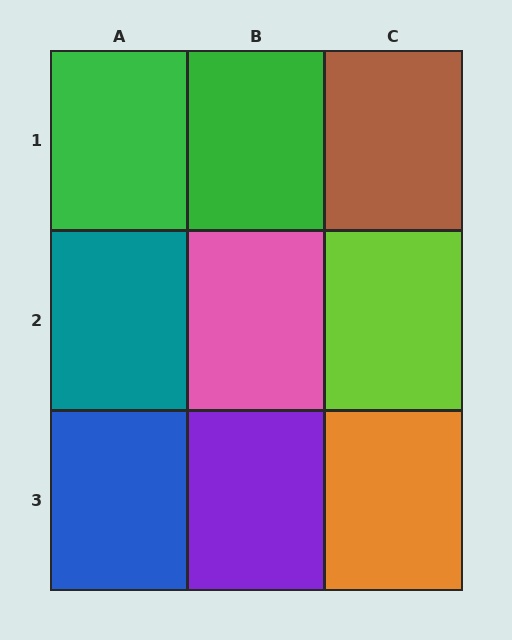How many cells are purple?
1 cell is purple.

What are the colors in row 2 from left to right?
Teal, pink, lime.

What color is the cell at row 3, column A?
Blue.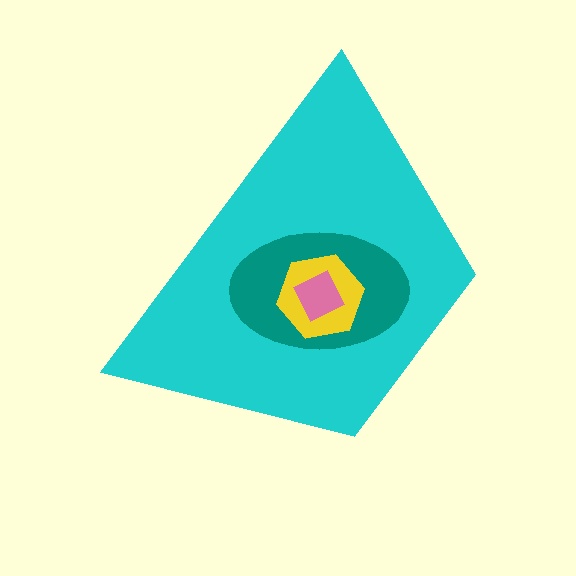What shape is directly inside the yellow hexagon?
The pink square.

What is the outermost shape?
The cyan trapezoid.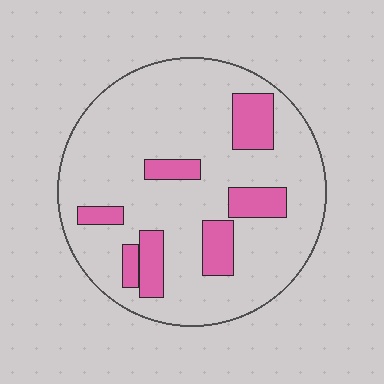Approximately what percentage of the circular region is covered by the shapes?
Approximately 20%.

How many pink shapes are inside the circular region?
7.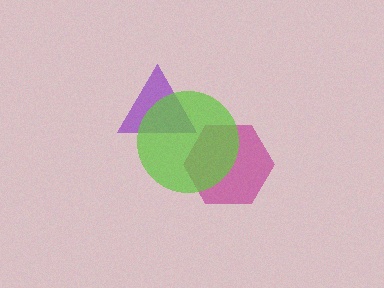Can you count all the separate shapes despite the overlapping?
Yes, there are 3 separate shapes.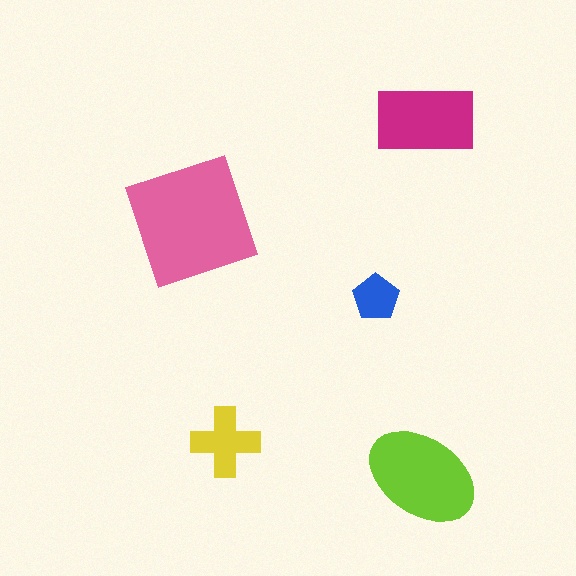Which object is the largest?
The pink square.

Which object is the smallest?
The blue pentagon.